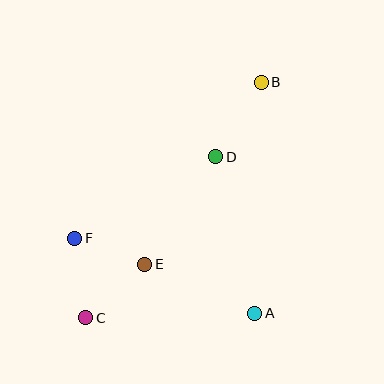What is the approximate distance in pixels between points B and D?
The distance between B and D is approximately 87 pixels.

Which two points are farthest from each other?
Points B and C are farthest from each other.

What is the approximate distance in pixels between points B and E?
The distance between B and E is approximately 216 pixels.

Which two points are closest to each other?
Points E and F are closest to each other.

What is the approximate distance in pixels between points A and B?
The distance between A and B is approximately 231 pixels.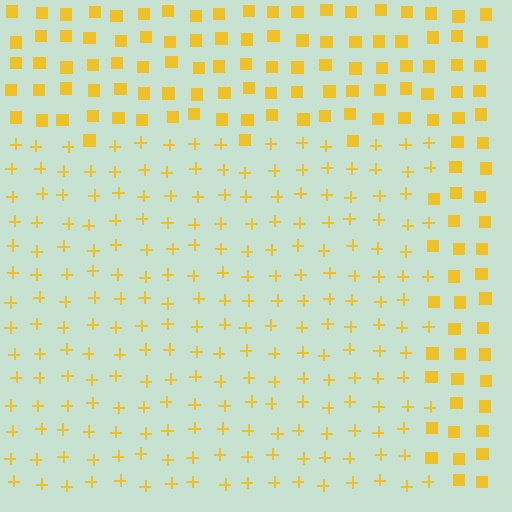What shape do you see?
I see a rectangle.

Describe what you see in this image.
The image is filled with small yellow elements arranged in a uniform grid. A rectangle-shaped region contains plus signs, while the surrounding area contains squares. The boundary is defined purely by the change in element shape.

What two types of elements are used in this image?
The image uses plus signs inside the rectangle region and squares outside it.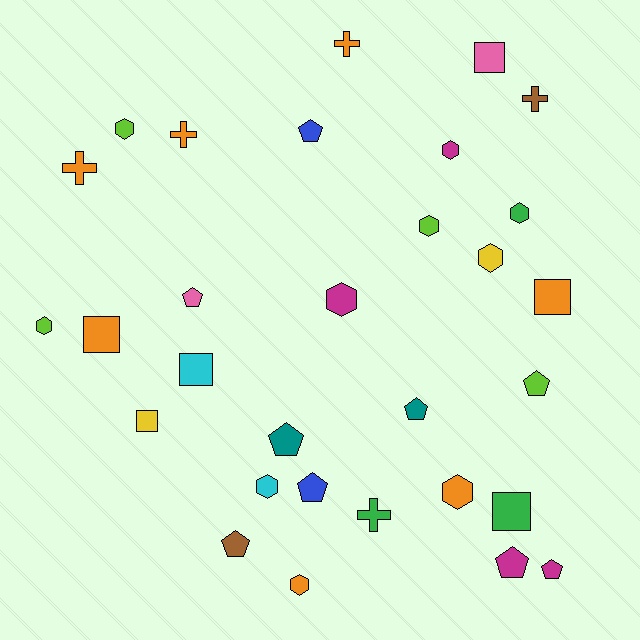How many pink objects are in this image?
There are 2 pink objects.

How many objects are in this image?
There are 30 objects.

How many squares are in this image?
There are 6 squares.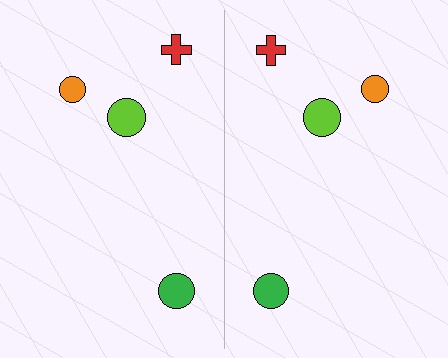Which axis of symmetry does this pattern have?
The pattern has a vertical axis of symmetry running through the center of the image.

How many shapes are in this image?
There are 8 shapes in this image.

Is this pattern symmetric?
Yes, this pattern has bilateral (reflection) symmetry.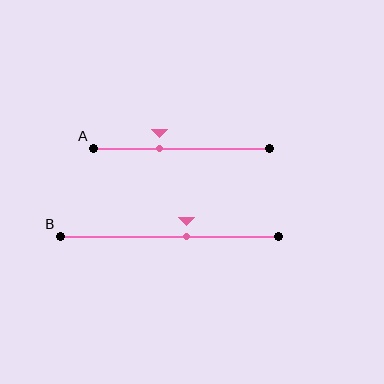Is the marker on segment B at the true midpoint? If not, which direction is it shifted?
No, the marker on segment B is shifted to the right by about 8% of the segment length.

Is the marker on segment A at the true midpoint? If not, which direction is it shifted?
No, the marker on segment A is shifted to the left by about 13% of the segment length.